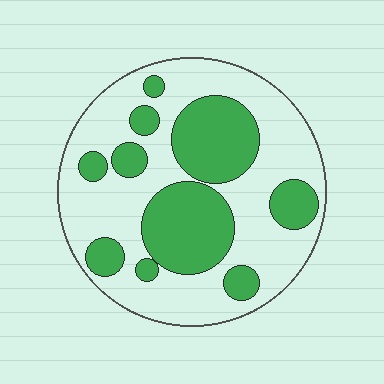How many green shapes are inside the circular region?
10.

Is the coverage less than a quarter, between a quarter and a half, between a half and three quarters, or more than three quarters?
Between a quarter and a half.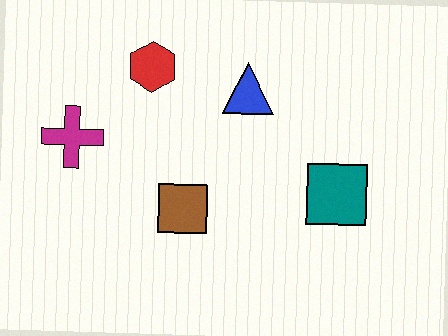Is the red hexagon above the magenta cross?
Yes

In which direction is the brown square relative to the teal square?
The brown square is to the left of the teal square.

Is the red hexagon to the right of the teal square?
No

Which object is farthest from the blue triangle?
The magenta cross is farthest from the blue triangle.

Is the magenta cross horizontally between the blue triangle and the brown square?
No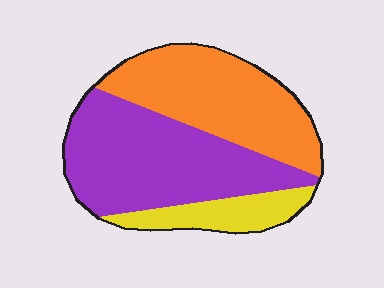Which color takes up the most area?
Purple, at roughly 45%.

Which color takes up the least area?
Yellow, at roughly 15%.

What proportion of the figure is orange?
Orange covers 39% of the figure.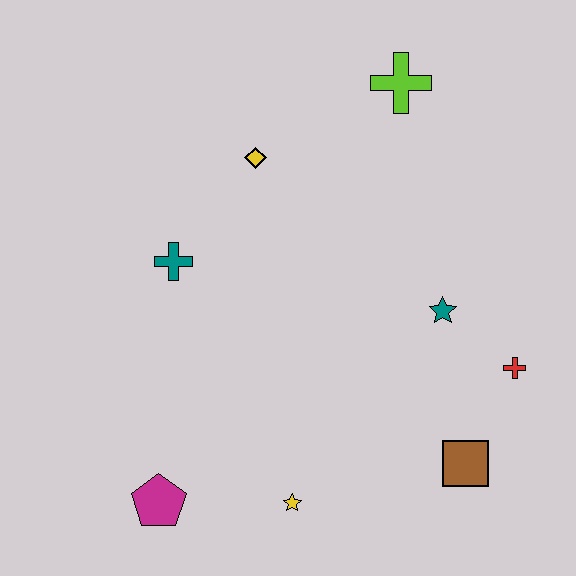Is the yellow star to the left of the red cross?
Yes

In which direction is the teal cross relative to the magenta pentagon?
The teal cross is above the magenta pentagon.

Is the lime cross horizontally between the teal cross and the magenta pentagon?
No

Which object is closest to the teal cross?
The yellow diamond is closest to the teal cross.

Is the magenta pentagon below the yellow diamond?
Yes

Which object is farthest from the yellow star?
The lime cross is farthest from the yellow star.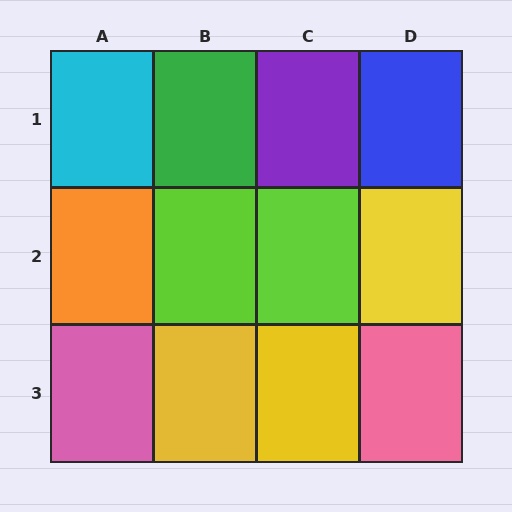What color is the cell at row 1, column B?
Green.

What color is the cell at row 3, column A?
Pink.